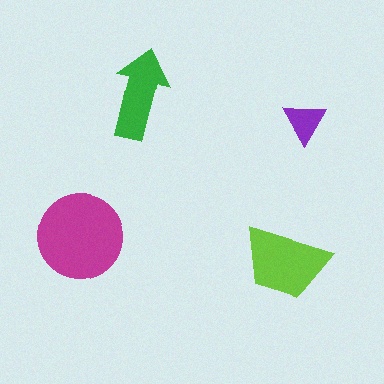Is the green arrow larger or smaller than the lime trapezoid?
Smaller.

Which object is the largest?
The magenta circle.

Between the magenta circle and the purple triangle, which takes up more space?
The magenta circle.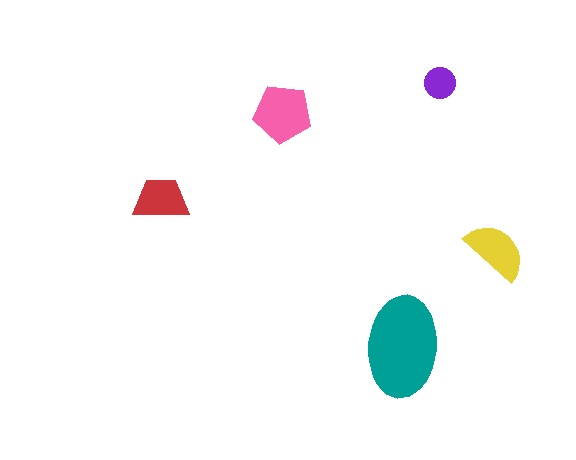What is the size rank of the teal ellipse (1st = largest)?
1st.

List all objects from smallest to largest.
The purple circle, the red trapezoid, the yellow semicircle, the pink pentagon, the teal ellipse.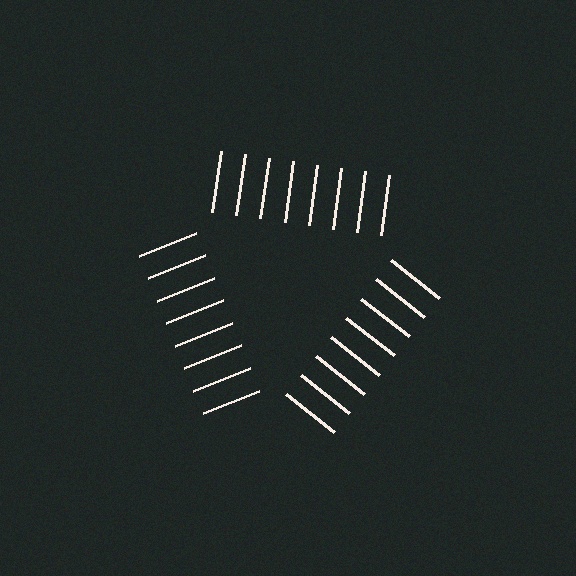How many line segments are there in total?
24 — 8 along each of the 3 edges.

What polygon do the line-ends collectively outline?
An illusory triangle — the line segments terminate on its edges but no continuous stroke is drawn.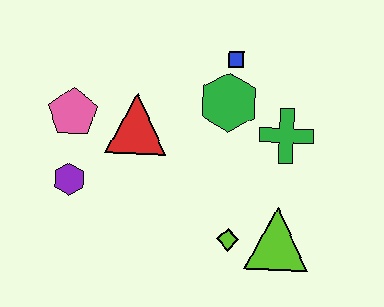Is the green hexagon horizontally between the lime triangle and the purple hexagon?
Yes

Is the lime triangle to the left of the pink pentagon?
No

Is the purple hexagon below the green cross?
Yes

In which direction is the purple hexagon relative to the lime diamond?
The purple hexagon is to the left of the lime diamond.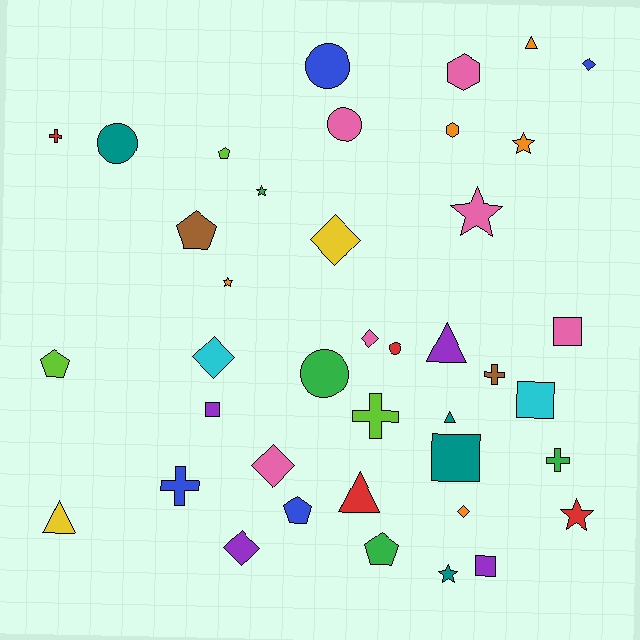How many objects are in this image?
There are 40 objects.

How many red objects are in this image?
There are 4 red objects.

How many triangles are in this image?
There are 5 triangles.